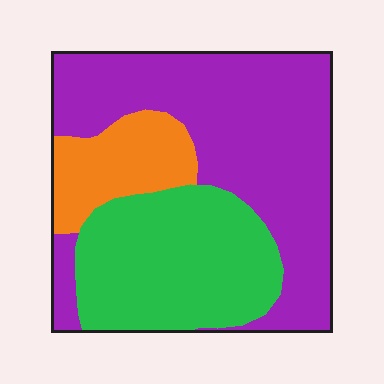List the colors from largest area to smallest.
From largest to smallest: purple, green, orange.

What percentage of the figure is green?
Green covers 33% of the figure.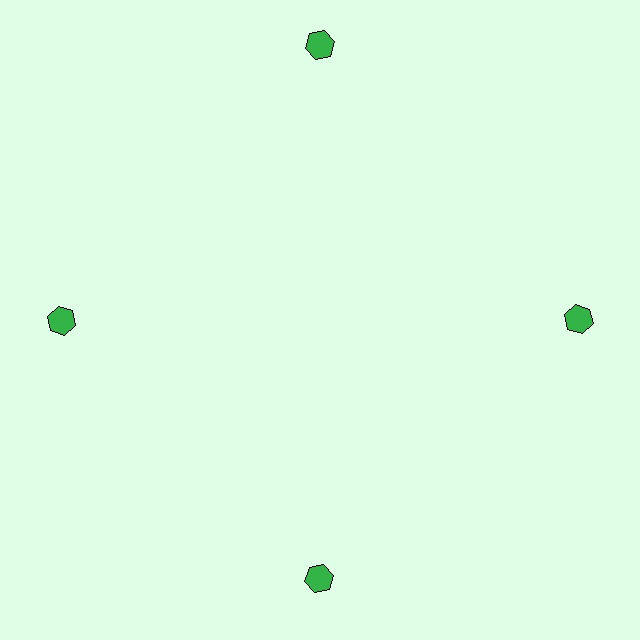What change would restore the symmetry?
The symmetry would be restored by moving it inward, back onto the ring so that all 4 hexagons sit at equal angles and equal distance from the center.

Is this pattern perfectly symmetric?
No. The 4 green hexagons are arranged in a ring, but one element near the 12 o'clock position is pushed outward from the center, breaking the 4-fold rotational symmetry.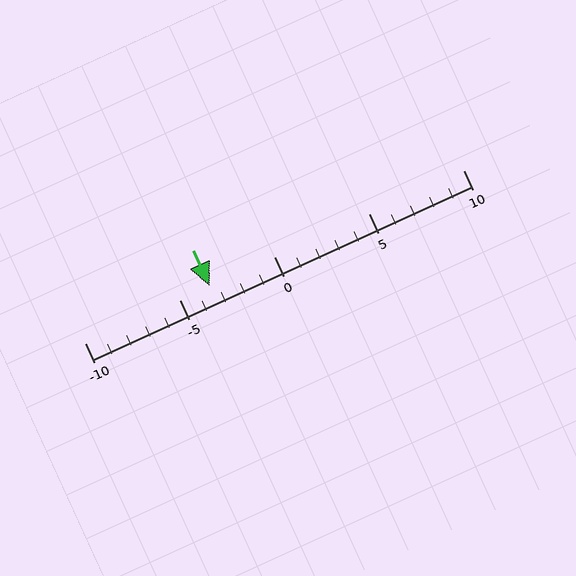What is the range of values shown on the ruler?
The ruler shows values from -10 to 10.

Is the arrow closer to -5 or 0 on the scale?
The arrow is closer to -5.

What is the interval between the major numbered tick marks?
The major tick marks are spaced 5 units apart.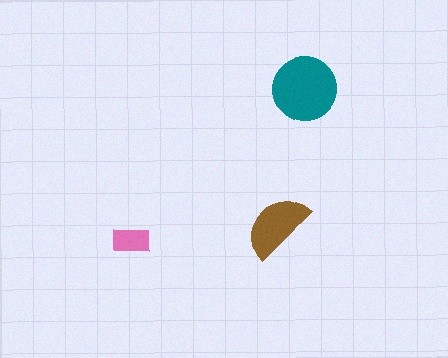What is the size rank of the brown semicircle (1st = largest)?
2nd.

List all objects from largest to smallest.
The teal circle, the brown semicircle, the pink rectangle.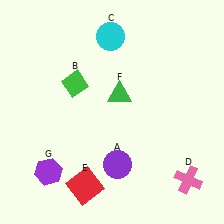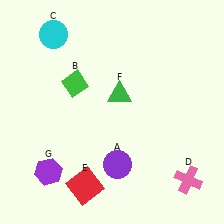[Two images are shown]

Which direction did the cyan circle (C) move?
The cyan circle (C) moved left.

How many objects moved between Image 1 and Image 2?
1 object moved between the two images.